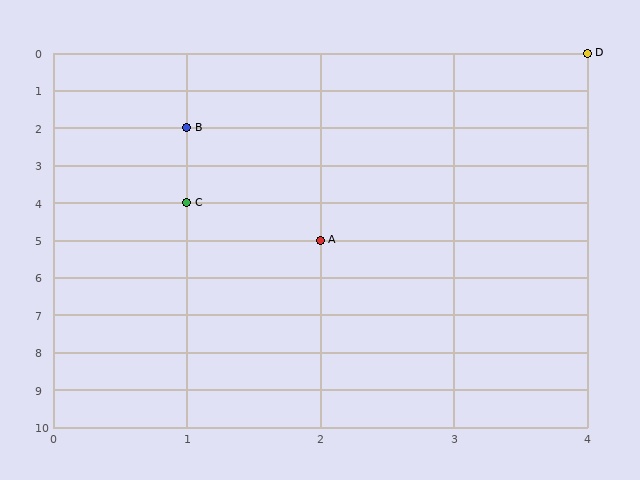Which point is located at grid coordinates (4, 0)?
Point D is at (4, 0).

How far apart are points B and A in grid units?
Points B and A are 1 column and 3 rows apart (about 3.2 grid units diagonally).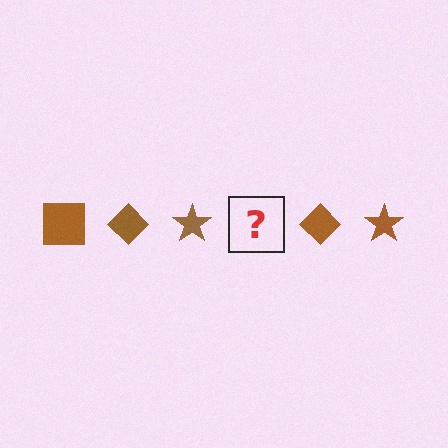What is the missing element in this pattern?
The missing element is a brown square.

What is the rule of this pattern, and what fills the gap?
The rule is that the pattern cycles through square, diamond, star shapes in brown. The gap should be filled with a brown square.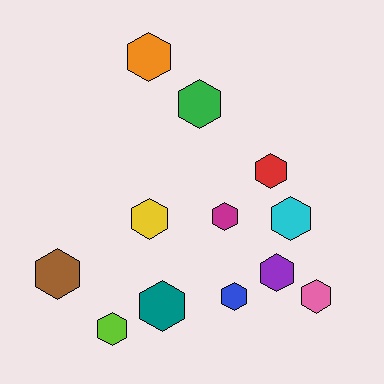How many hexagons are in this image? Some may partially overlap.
There are 12 hexagons.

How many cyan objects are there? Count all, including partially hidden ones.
There is 1 cyan object.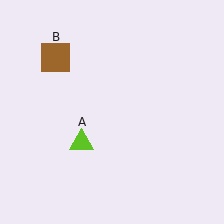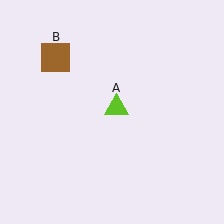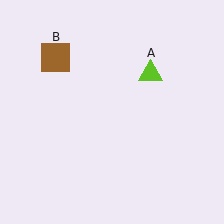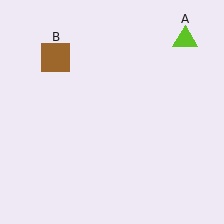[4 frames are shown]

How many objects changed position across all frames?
1 object changed position: lime triangle (object A).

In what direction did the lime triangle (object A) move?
The lime triangle (object A) moved up and to the right.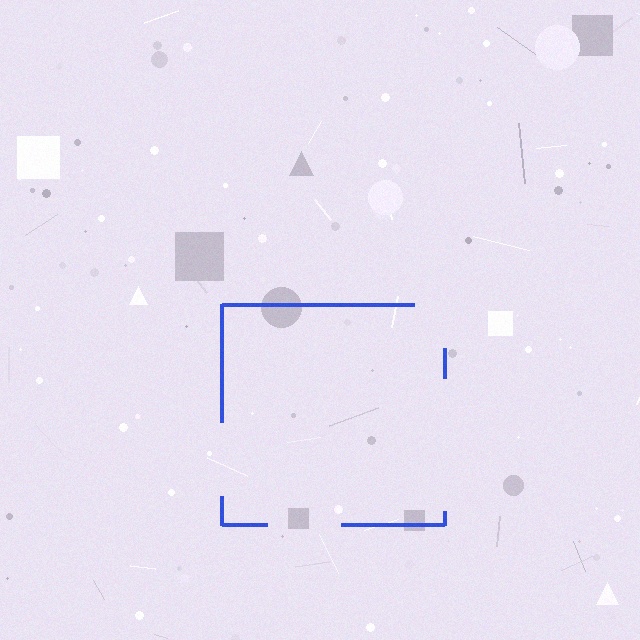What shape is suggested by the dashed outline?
The dashed outline suggests a square.